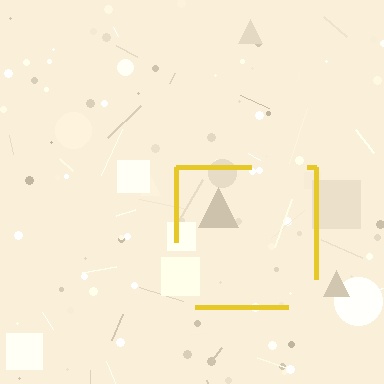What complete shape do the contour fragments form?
The contour fragments form a square.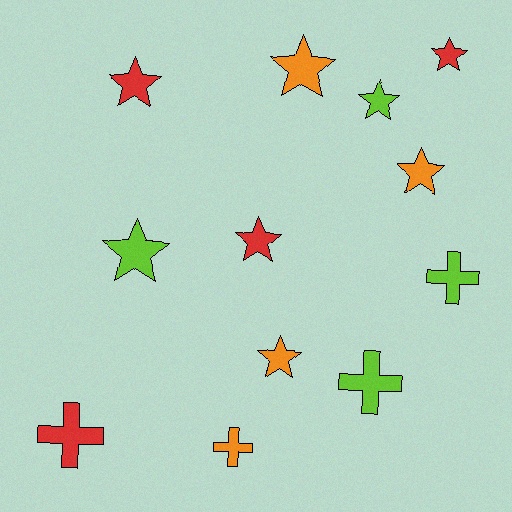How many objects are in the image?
There are 12 objects.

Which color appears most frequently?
Orange, with 4 objects.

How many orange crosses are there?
There is 1 orange cross.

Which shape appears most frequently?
Star, with 8 objects.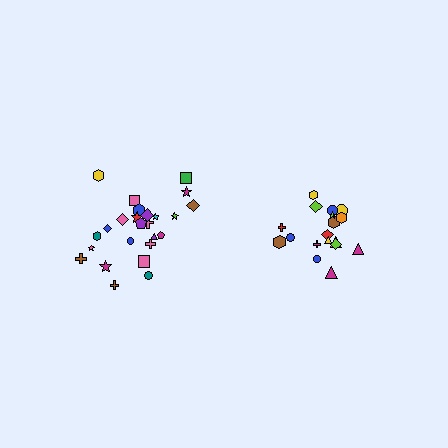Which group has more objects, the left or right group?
The left group.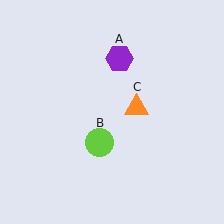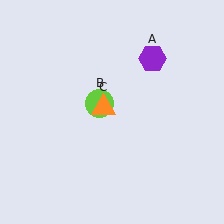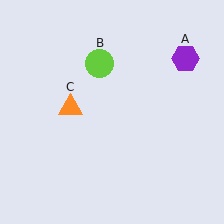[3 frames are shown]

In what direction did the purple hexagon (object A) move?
The purple hexagon (object A) moved right.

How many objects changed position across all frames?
3 objects changed position: purple hexagon (object A), lime circle (object B), orange triangle (object C).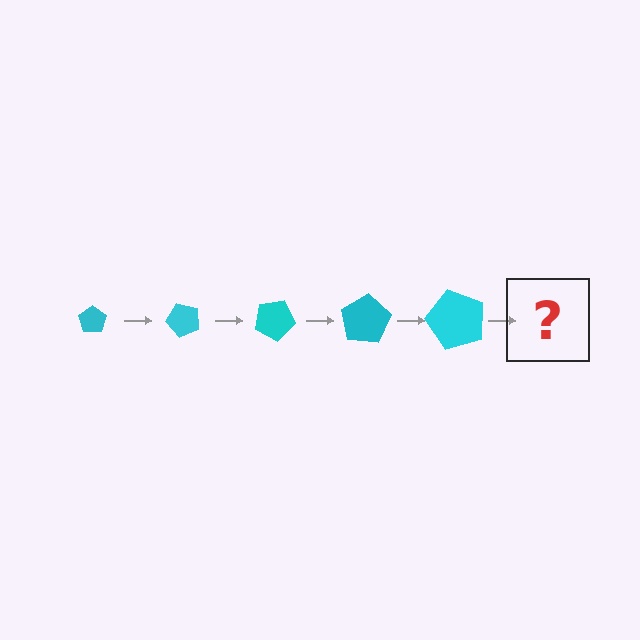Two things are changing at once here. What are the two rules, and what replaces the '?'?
The two rules are that the pentagon grows larger each step and it rotates 50 degrees each step. The '?' should be a pentagon, larger than the previous one and rotated 250 degrees from the start.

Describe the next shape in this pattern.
It should be a pentagon, larger than the previous one and rotated 250 degrees from the start.